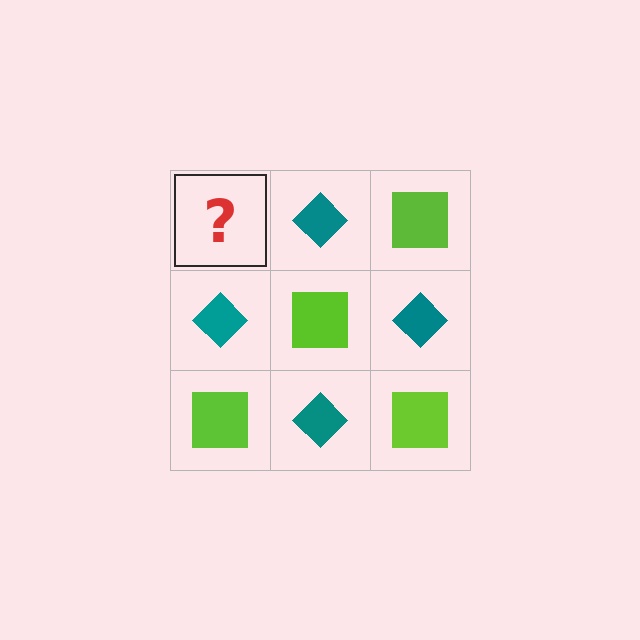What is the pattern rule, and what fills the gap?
The rule is that it alternates lime square and teal diamond in a checkerboard pattern. The gap should be filled with a lime square.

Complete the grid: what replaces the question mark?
The question mark should be replaced with a lime square.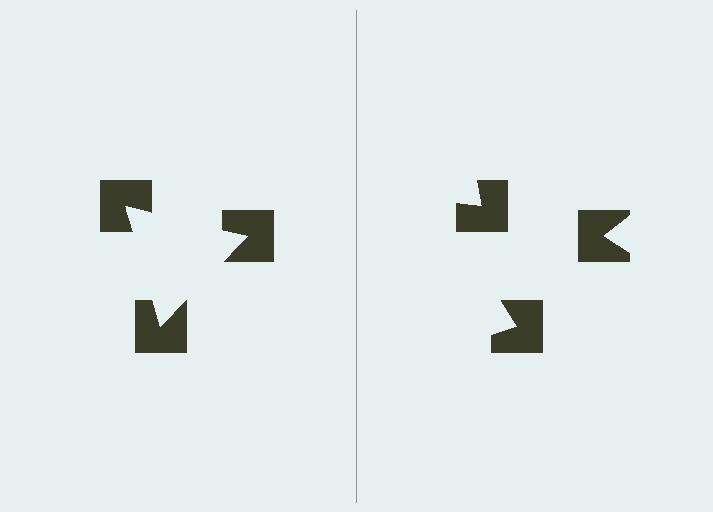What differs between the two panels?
The notched squares are positioned identically on both sides; only the wedge orientations differ. On the left they align to a triangle; on the right they are misaligned.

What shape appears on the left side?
An illusory triangle.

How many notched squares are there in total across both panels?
6 — 3 on each side.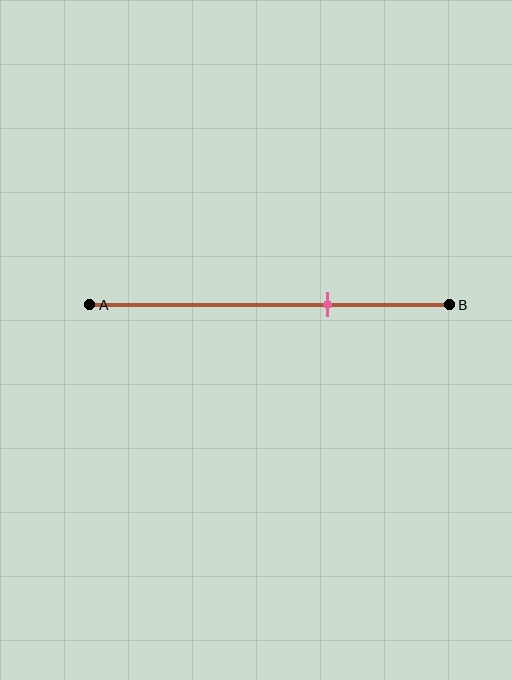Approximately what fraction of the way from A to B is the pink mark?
The pink mark is approximately 65% of the way from A to B.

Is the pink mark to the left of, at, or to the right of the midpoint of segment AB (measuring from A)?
The pink mark is to the right of the midpoint of segment AB.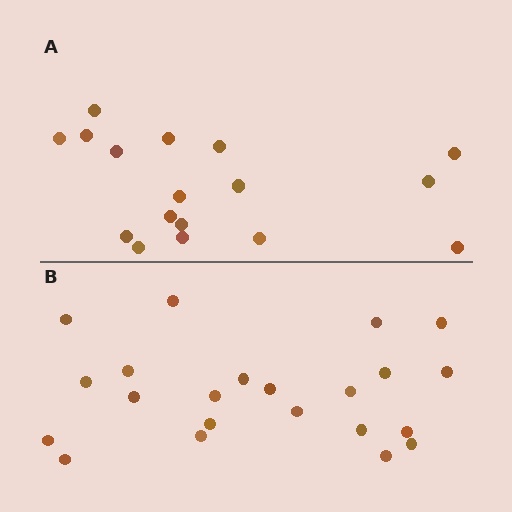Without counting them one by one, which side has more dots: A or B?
Region B (the bottom region) has more dots.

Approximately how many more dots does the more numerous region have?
Region B has about 5 more dots than region A.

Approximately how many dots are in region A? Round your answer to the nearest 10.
About 20 dots. (The exact count is 17, which rounds to 20.)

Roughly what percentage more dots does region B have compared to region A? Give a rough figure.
About 30% more.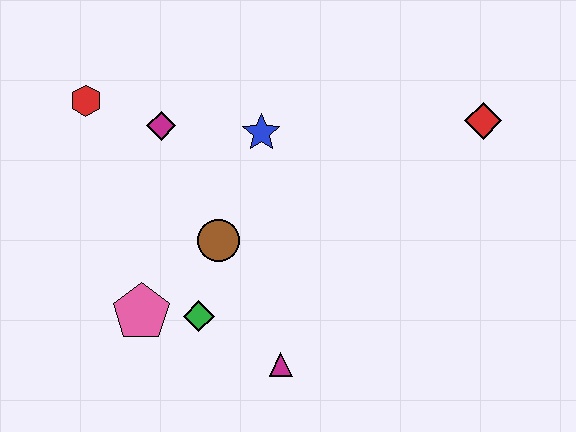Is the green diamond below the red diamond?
Yes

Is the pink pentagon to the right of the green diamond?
No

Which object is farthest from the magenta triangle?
The red hexagon is farthest from the magenta triangle.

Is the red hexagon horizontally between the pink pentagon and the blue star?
No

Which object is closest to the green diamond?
The pink pentagon is closest to the green diamond.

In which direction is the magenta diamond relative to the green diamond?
The magenta diamond is above the green diamond.